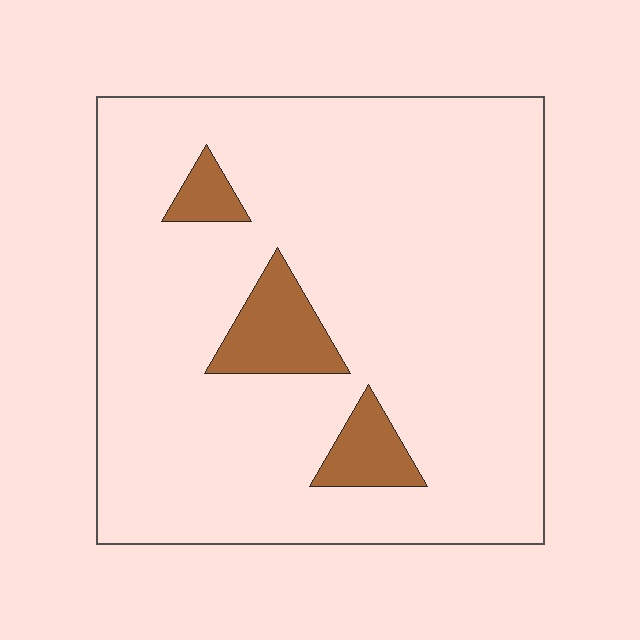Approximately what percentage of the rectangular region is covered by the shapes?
Approximately 10%.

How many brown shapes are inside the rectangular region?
3.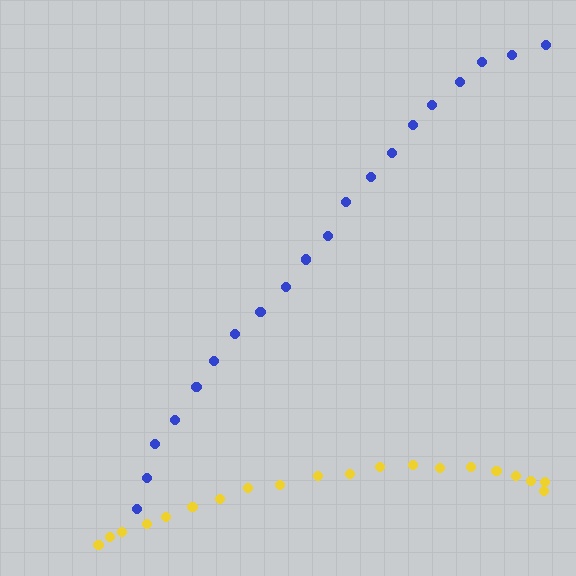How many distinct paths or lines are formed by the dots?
There are 2 distinct paths.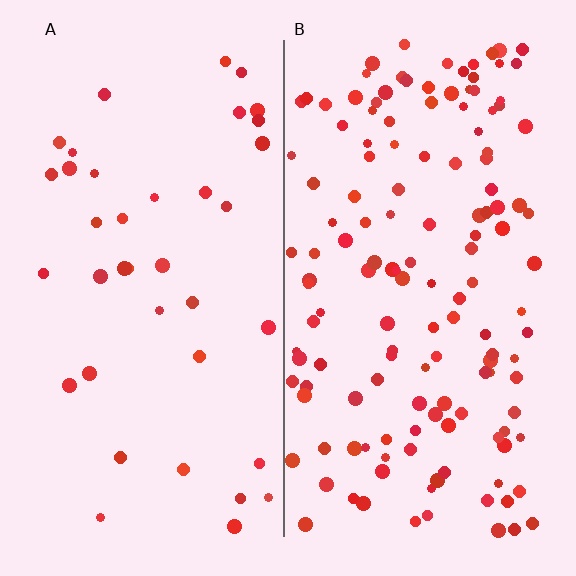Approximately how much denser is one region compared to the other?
Approximately 3.7× — region B over region A.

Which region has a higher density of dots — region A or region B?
B (the right).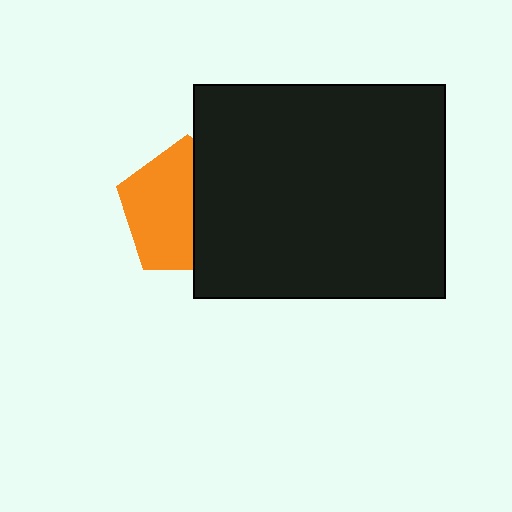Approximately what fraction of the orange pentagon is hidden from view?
Roughly 44% of the orange pentagon is hidden behind the black rectangle.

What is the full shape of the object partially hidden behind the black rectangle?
The partially hidden object is an orange pentagon.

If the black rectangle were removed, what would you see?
You would see the complete orange pentagon.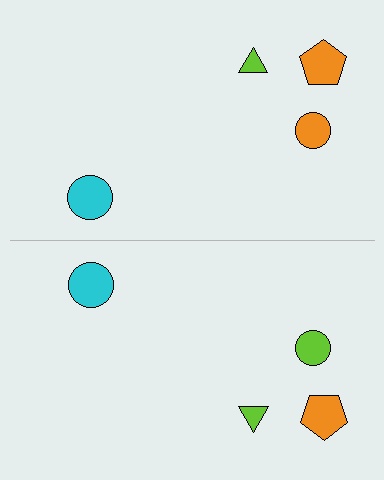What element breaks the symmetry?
The lime circle on the bottom side breaks the symmetry — its mirror counterpart is orange.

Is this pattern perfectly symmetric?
No, the pattern is not perfectly symmetric. The lime circle on the bottom side breaks the symmetry — its mirror counterpart is orange.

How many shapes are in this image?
There are 8 shapes in this image.